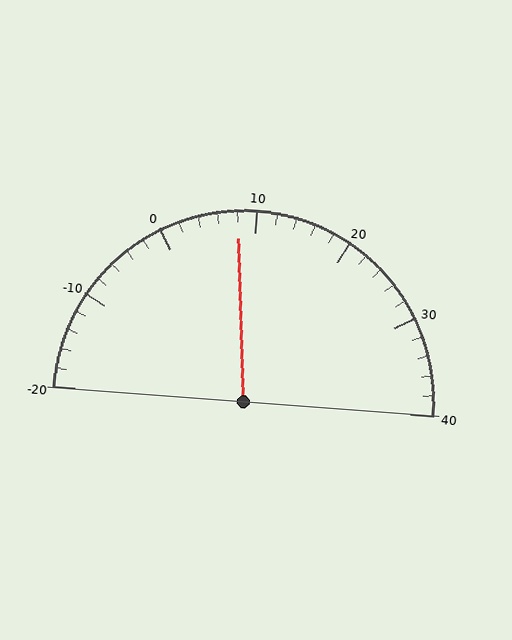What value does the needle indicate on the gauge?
The needle indicates approximately 8.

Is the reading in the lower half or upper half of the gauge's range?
The reading is in the lower half of the range (-20 to 40).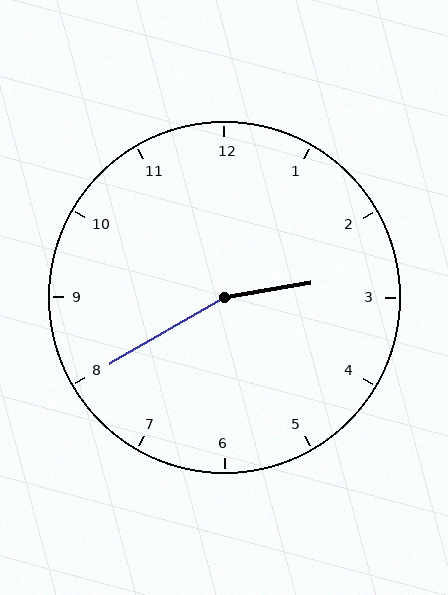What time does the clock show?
2:40.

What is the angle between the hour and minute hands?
Approximately 160 degrees.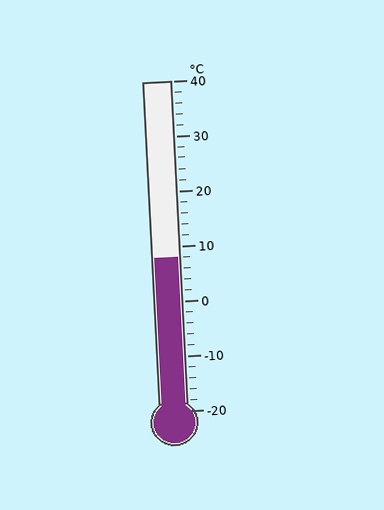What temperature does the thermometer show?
The thermometer shows approximately 8°C.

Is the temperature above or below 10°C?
The temperature is below 10°C.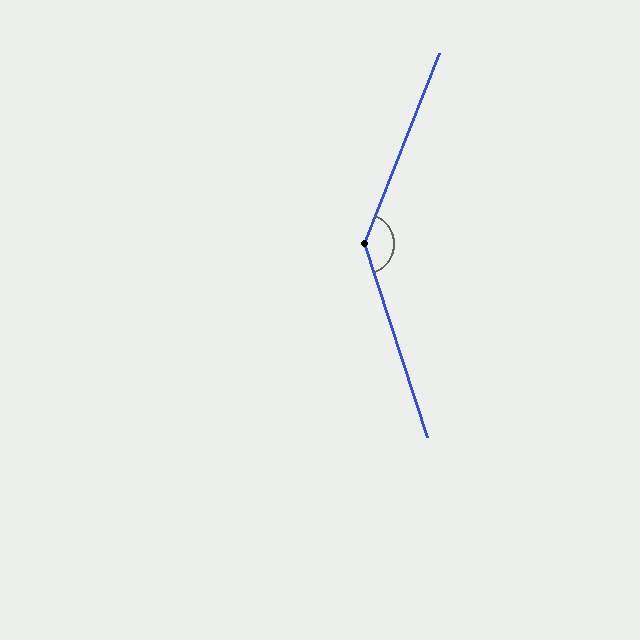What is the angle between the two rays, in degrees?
Approximately 140 degrees.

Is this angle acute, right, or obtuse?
It is obtuse.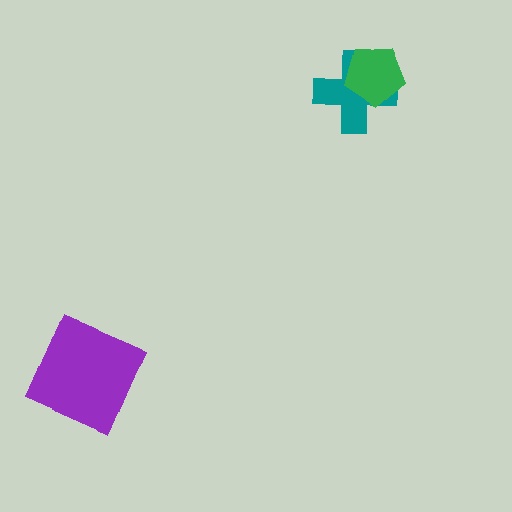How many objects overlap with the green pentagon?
1 object overlaps with the green pentagon.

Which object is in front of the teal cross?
The green pentagon is in front of the teal cross.